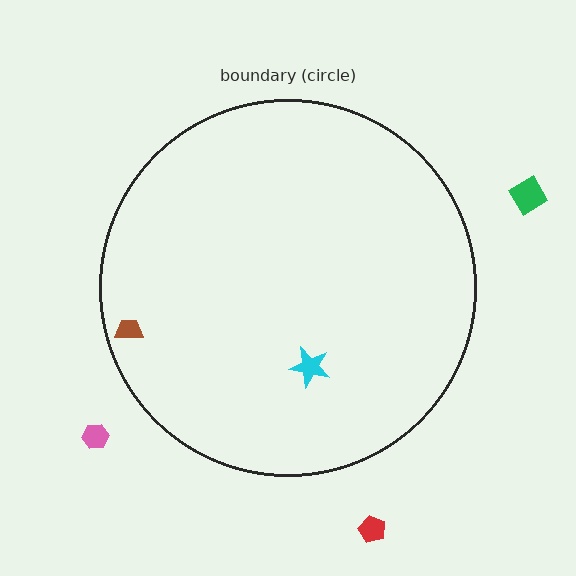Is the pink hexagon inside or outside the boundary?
Outside.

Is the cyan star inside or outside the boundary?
Inside.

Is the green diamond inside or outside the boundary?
Outside.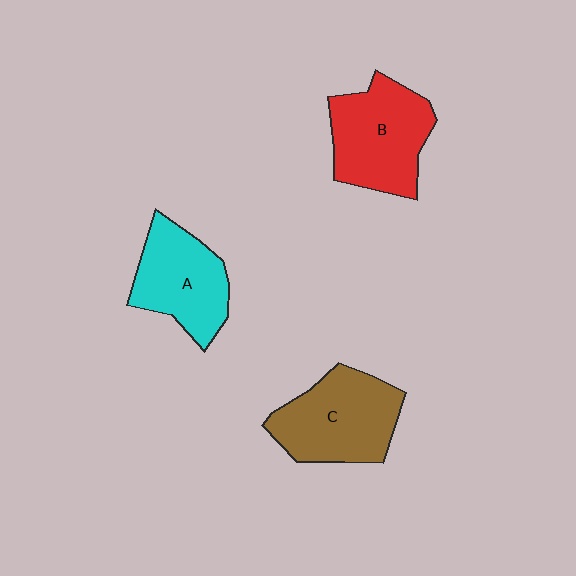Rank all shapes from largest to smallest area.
From largest to smallest: C (brown), B (red), A (cyan).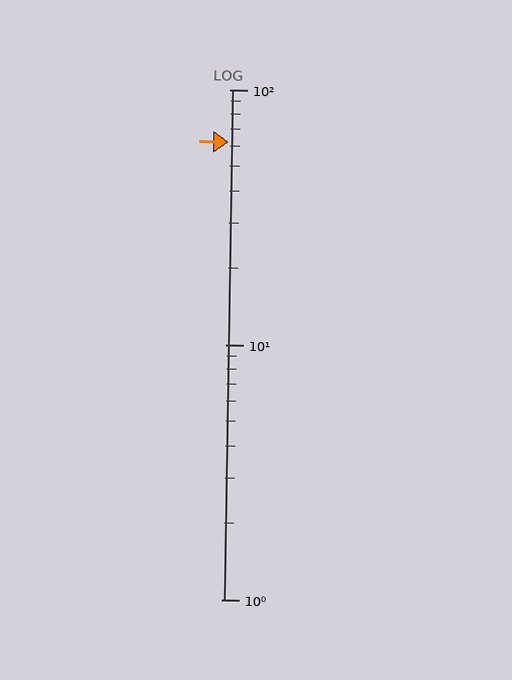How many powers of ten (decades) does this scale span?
The scale spans 2 decades, from 1 to 100.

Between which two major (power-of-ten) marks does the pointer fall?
The pointer is between 10 and 100.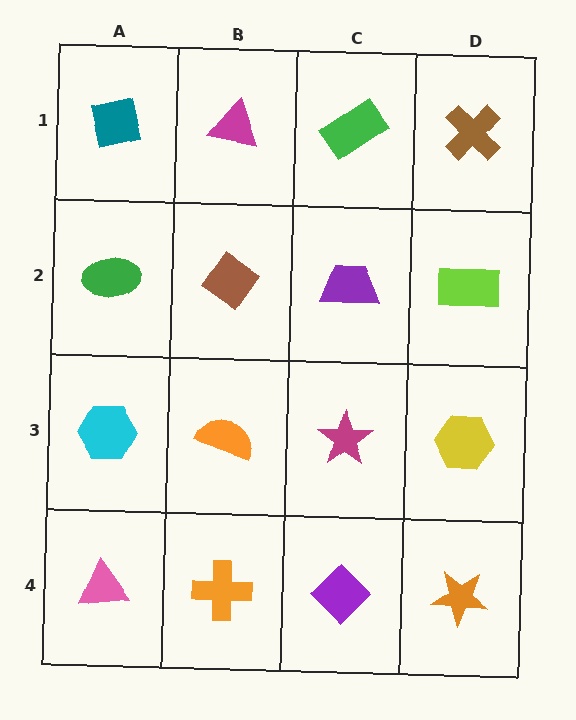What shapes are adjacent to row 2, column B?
A magenta triangle (row 1, column B), an orange semicircle (row 3, column B), a green ellipse (row 2, column A), a purple trapezoid (row 2, column C).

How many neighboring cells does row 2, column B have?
4.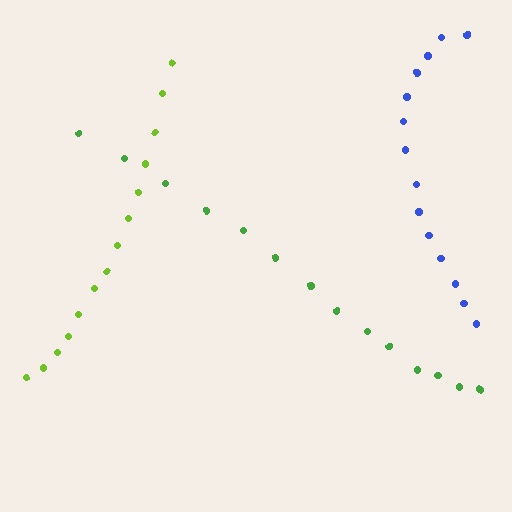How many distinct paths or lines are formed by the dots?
There are 3 distinct paths.